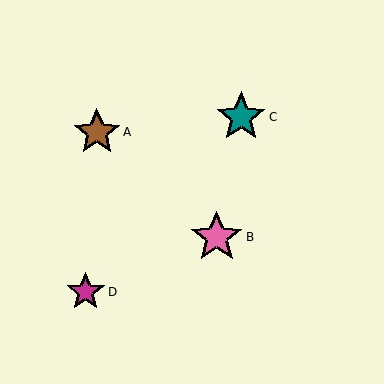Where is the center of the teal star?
The center of the teal star is at (241, 117).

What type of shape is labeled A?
Shape A is a brown star.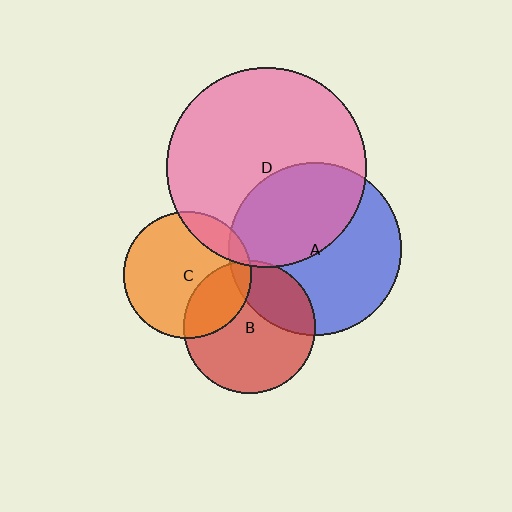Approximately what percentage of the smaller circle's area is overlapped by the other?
Approximately 45%.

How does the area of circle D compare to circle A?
Approximately 1.3 times.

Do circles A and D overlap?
Yes.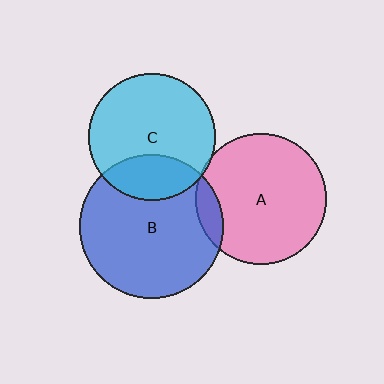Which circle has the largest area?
Circle B (blue).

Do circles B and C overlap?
Yes.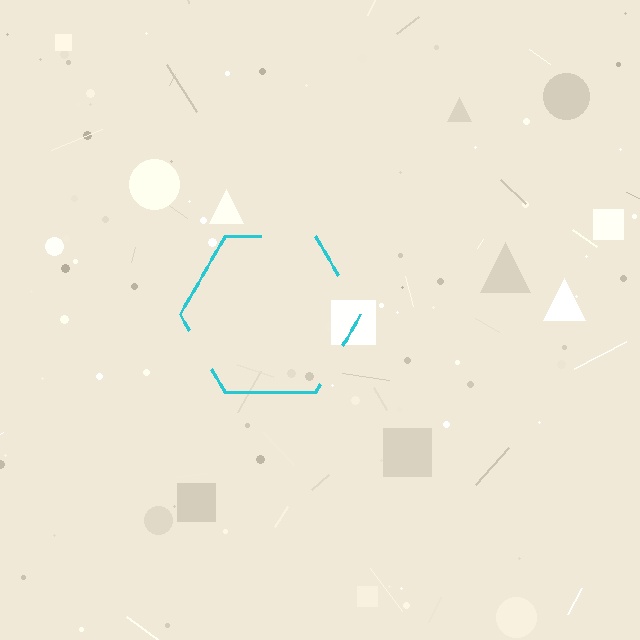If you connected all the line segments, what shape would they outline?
They would outline a hexagon.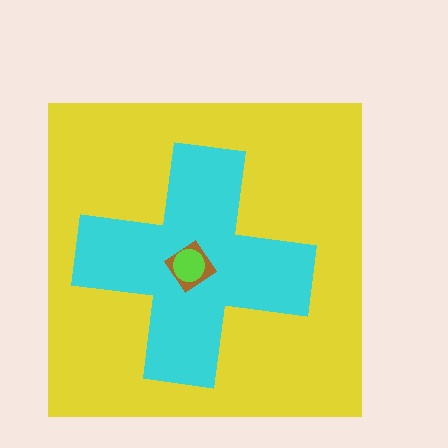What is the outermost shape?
The yellow square.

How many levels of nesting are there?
4.